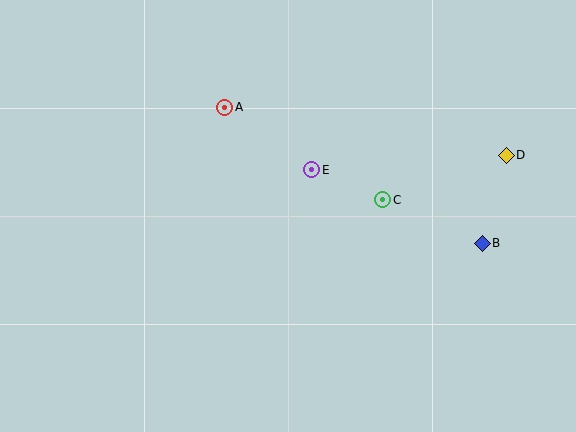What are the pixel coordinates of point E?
Point E is at (312, 170).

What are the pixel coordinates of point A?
Point A is at (225, 107).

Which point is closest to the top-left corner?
Point A is closest to the top-left corner.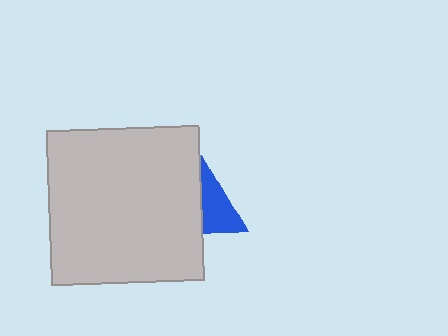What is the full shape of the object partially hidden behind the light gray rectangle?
The partially hidden object is a blue triangle.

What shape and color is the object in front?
The object in front is a light gray rectangle.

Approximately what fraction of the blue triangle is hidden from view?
Roughly 49% of the blue triangle is hidden behind the light gray rectangle.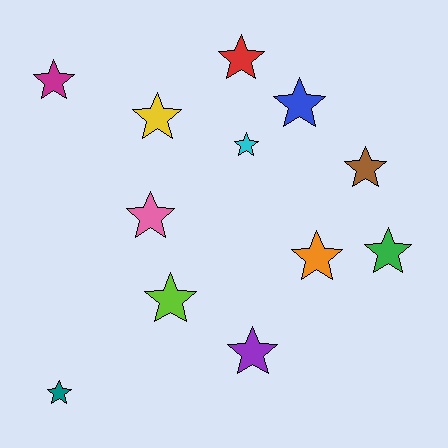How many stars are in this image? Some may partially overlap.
There are 12 stars.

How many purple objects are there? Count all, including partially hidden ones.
There is 1 purple object.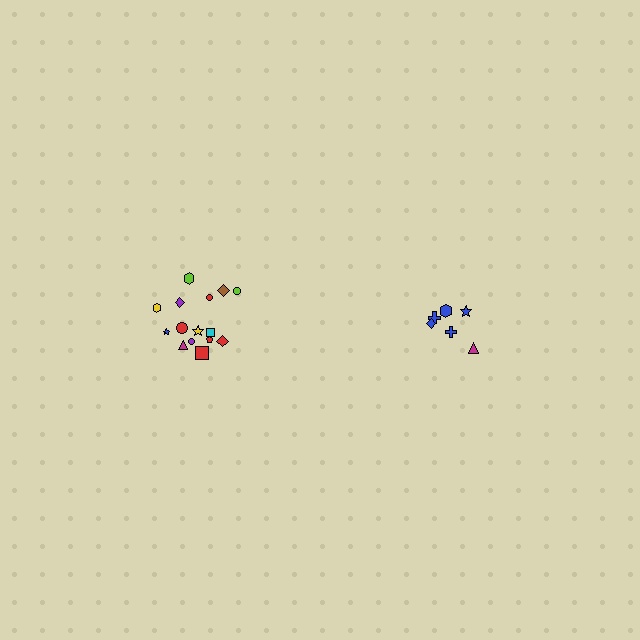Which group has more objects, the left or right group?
The left group.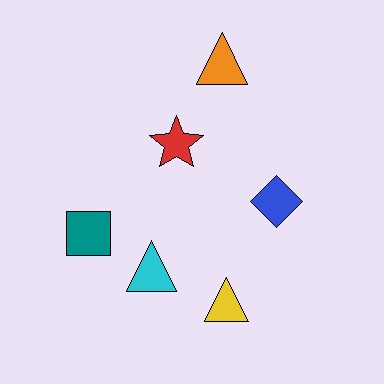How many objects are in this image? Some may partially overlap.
There are 6 objects.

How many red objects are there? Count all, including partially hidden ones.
There is 1 red object.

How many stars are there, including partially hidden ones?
There is 1 star.